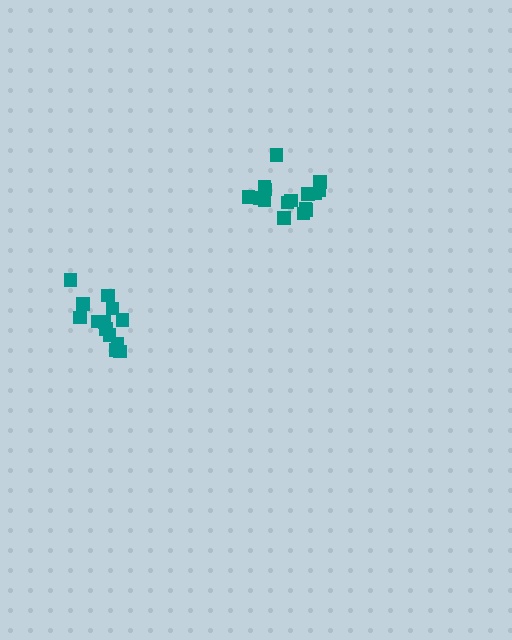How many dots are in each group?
Group 1: 13 dots, Group 2: 16 dots (29 total).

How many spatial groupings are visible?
There are 2 spatial groupings.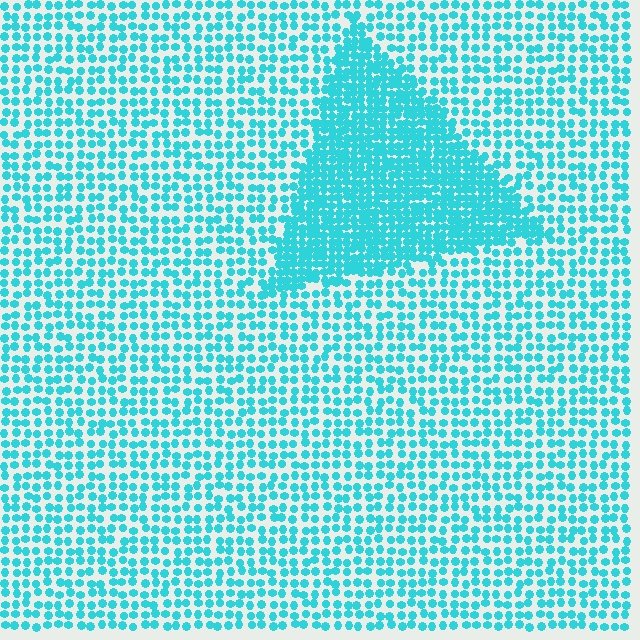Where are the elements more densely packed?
The elements are more densely packed inside the triangle boundary.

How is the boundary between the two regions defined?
The boundary is defined by a change in element density (approximately 2.1x ratio). All elements are the same color, size, and shape.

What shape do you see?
I see a triangle.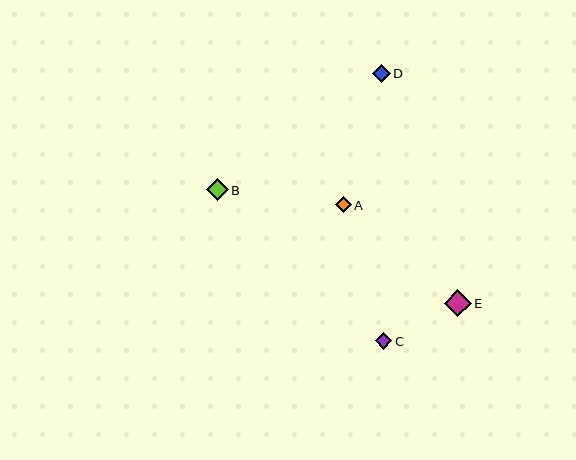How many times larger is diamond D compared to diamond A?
Diamond D is approximately 1.1 times the size of diamond A.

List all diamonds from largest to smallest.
From largest to smallest: E, B, D, C, A.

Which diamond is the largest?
Diamond E is the largest with a size of approximately 27 pixels.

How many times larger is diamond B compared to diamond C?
Diamond B is approximately 1.3 times the size of diamond C.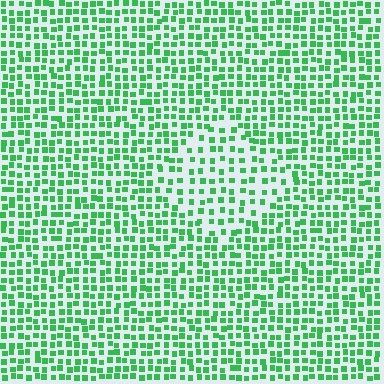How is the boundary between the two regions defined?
The boundary is defined by a change in element density (approximately 1.6x ratio). All elements are the same color, size, and shape.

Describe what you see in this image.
The image contains small green elements arranged at two different densities. A diamond-shaped region is visible where the elements are less densely packed than the surrounding area.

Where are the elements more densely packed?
The elements are more densely packed outside the diamond boundary.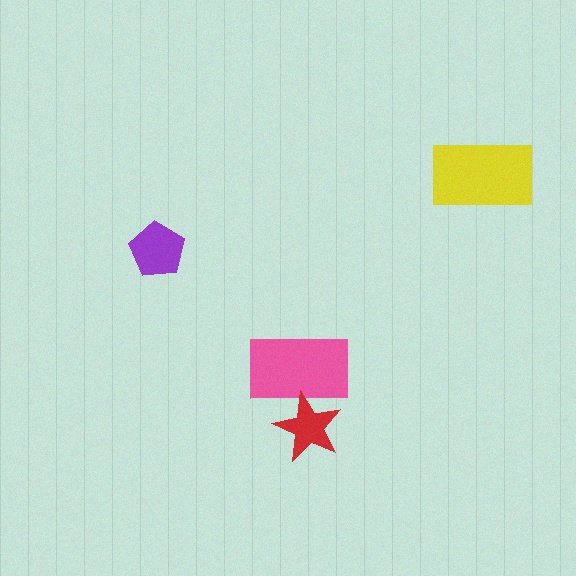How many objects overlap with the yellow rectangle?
0 objects overlap with the yellow rectangle.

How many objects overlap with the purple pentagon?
0 objects overlap with the purple pentagon.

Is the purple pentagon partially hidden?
No, no other shape covers it.